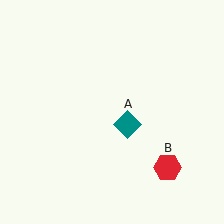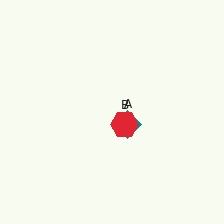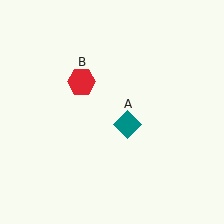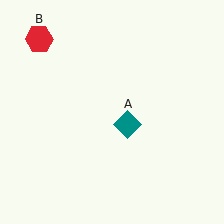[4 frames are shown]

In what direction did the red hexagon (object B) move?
The red hexagon (object B) moved up and to the left.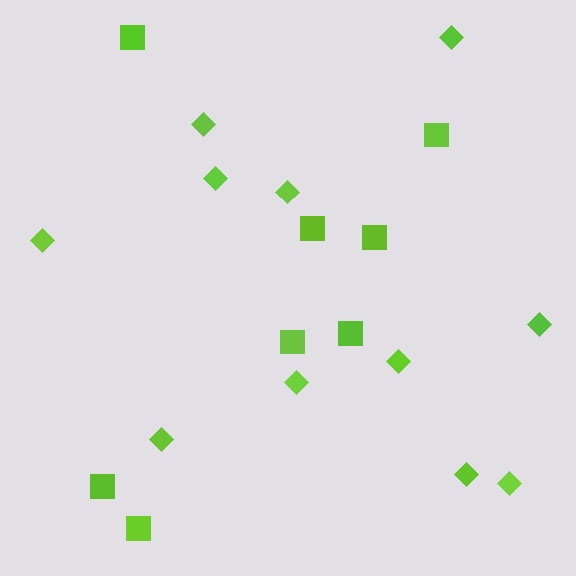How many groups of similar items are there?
There are 2 groups: one group of squares (8) and one group of diamonds (11).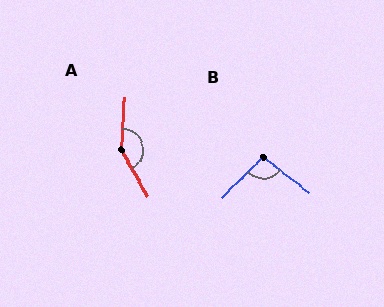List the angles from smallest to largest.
B (98°), A (147°).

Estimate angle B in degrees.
Approximately 98 degrees.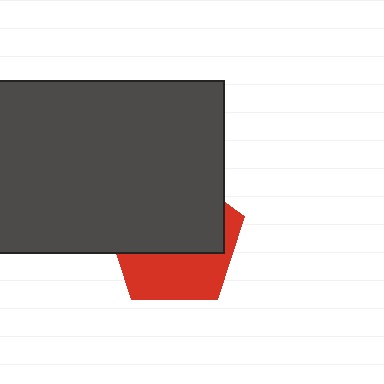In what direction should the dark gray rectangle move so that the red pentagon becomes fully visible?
The dark gray rectangle should move up. That is the shortest direction to clear the overlap and leave the red pentagon fully visible.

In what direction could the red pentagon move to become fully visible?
The red pentagon could move down. That would shift it out from behind the dark gray rectangle entirely.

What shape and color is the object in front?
The object in front is a dark gray rectangle.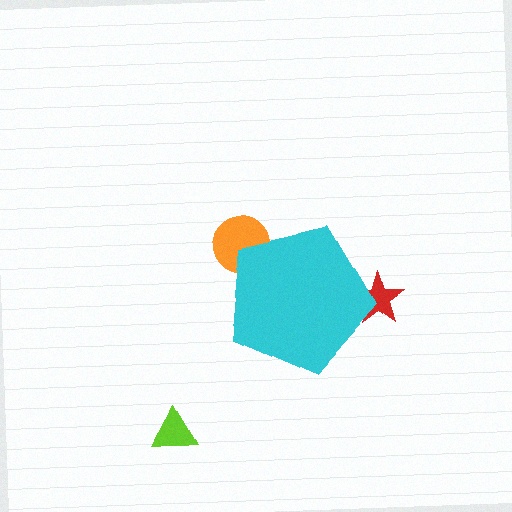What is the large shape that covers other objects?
A cyan pentagon.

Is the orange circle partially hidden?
Yes, the orange circle is partially hidden behind the cyan pentagon.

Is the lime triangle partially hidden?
No, the lime triangle is fully visible.